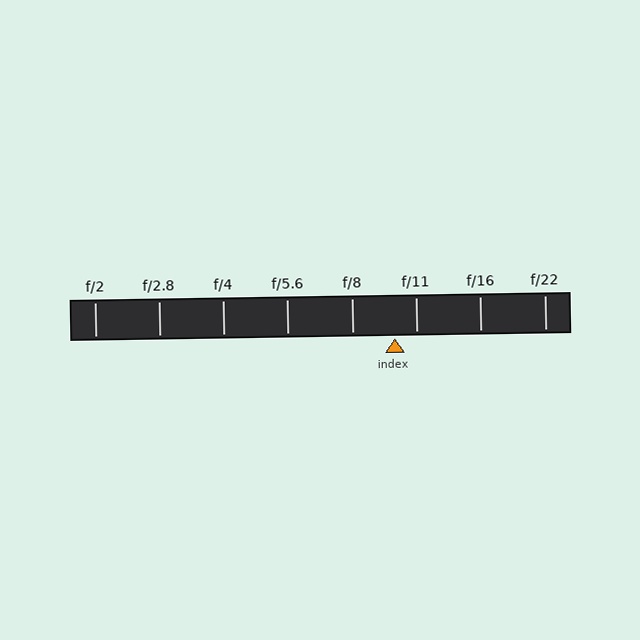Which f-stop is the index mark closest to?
The index mark is closest to f/11.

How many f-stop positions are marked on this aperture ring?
There are 8 f-stop positions marked.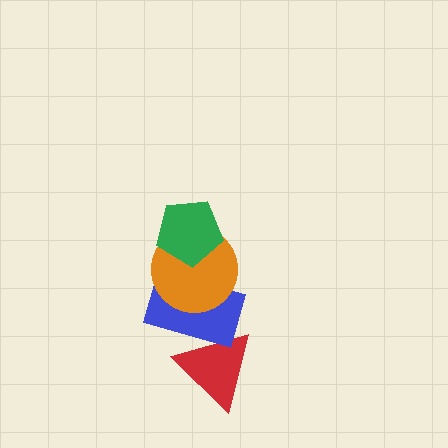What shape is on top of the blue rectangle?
The orange circle is on top of the blue rectangle.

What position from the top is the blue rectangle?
The blue rectangle is 3rd from the top.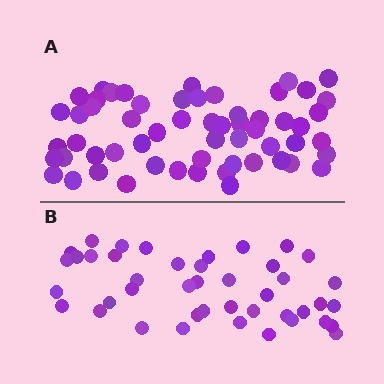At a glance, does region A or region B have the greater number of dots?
Region A (the top region) has more dots.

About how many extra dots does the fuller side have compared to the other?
Region A has approximately 15 more dots than region B.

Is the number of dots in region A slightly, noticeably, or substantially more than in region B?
Region A has noticeably more, but not dramatically so. The ratio is roughly 1.3 to 1.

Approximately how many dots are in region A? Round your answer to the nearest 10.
About 60 dots. (The exact count is 58, which rounds to 60.)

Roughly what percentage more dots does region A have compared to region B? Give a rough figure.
About 35% more.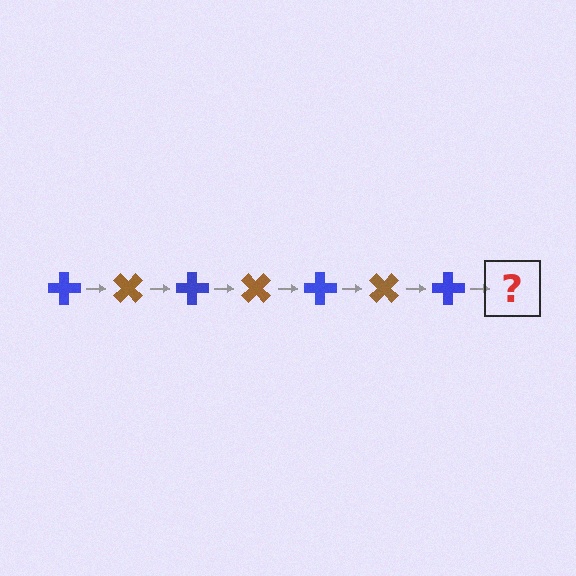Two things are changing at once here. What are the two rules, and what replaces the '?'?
The two rules are that it rotates 45 degrees each step and the color cycles through blue and brown. The '?' should be a brown cross, rotated 315 degrees from the start.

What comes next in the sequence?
The next element should be a brown cross, rotated 315 degrees from the start.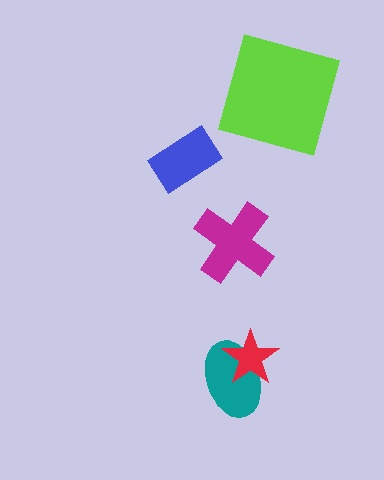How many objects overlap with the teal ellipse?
1 object overlaps with the teal ellipse.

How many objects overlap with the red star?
1 object overlaps with the red star.